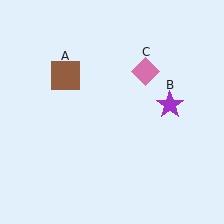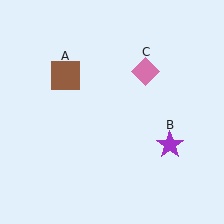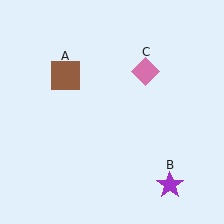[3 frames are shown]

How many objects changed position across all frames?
1 object changed position: purple star (object B).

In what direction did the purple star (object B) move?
The purple star (object B) moved down.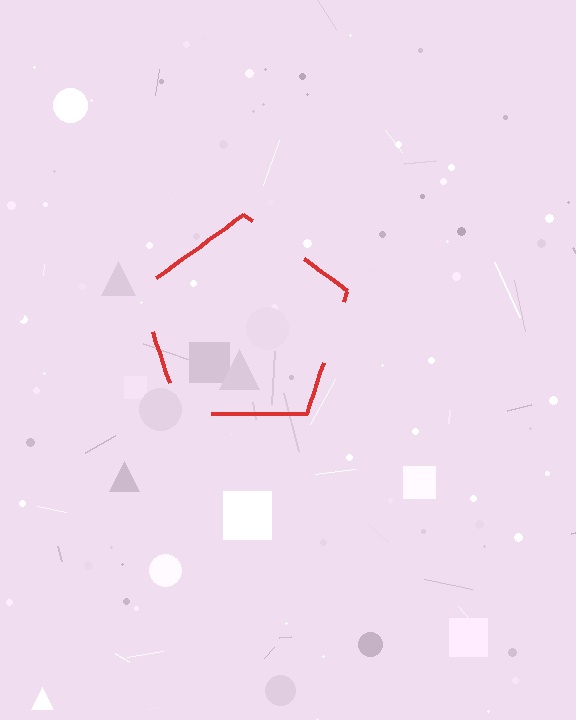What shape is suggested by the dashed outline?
The dashed outline suggests a pentagon.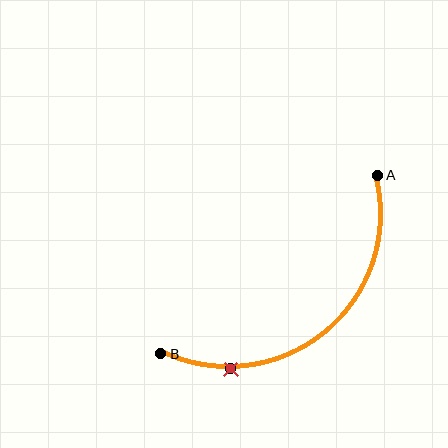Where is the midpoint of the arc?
The arc midpoint is the point on the curve farthest from the straight line joining A and B. It sits below and to the right of that line.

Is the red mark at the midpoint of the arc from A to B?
No. The red mark lies on the arc but is closer to endpoint B. The arc midpoint would be at the point on the curve equidistant along the arc from both A and B.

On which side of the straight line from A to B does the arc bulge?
The arc bulges below and to the right of the straight line connecting A and B.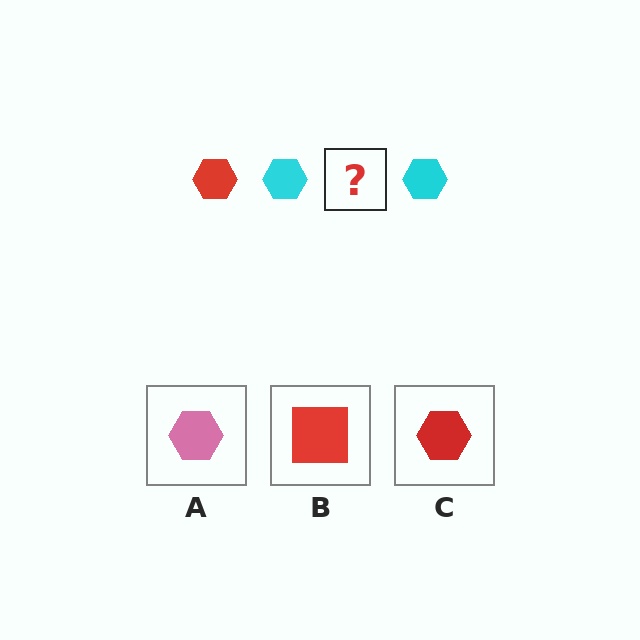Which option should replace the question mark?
Option C.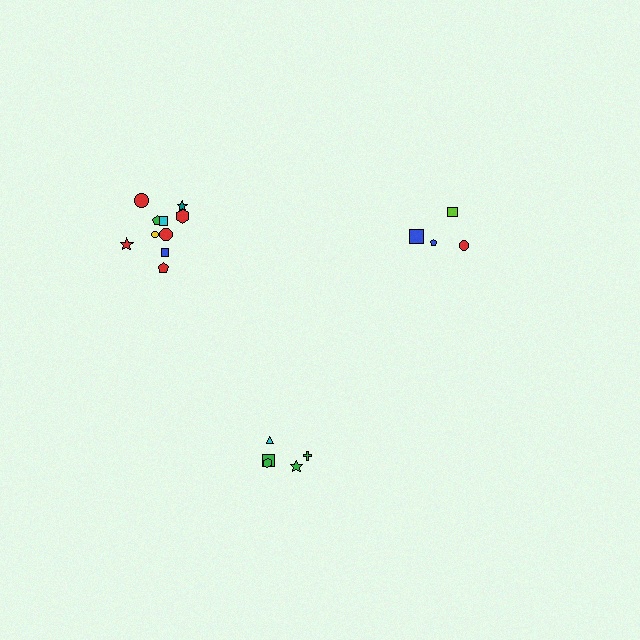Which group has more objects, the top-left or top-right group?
The top-left group.